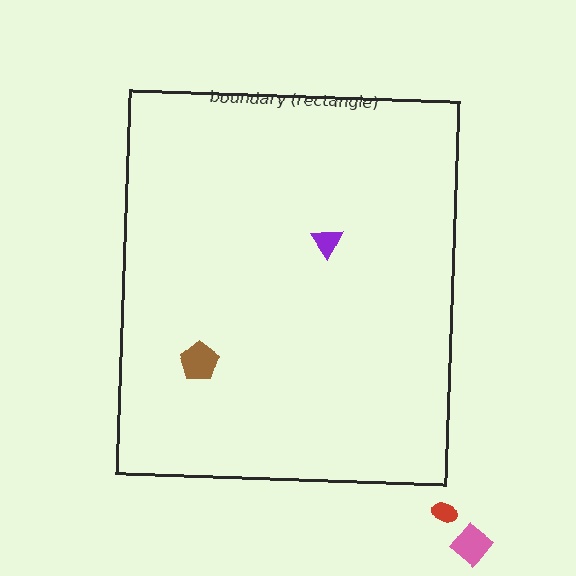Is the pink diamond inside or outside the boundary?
Outside.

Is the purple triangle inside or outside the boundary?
Inside.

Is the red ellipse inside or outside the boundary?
Outside.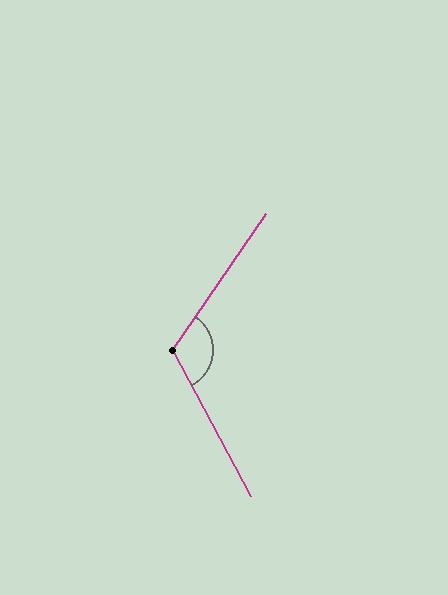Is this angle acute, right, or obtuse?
It is obtuse.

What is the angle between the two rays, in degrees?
Approximately 117 degrees.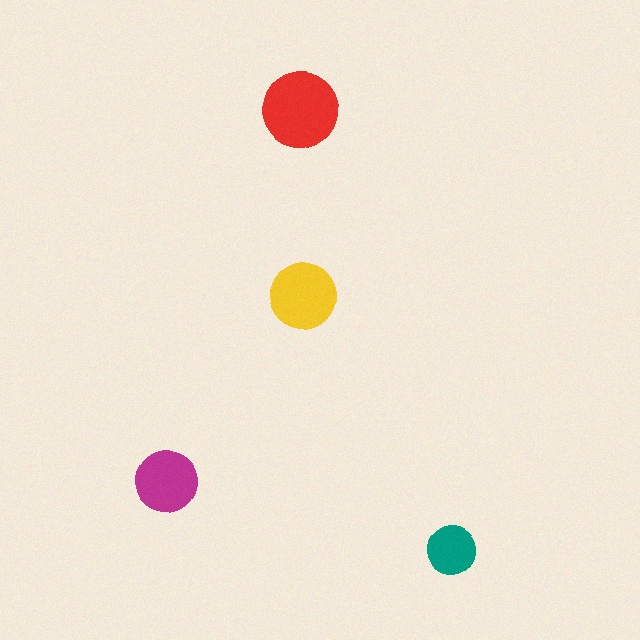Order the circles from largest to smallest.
the red one, the yellow one, the magenta one, the teal one.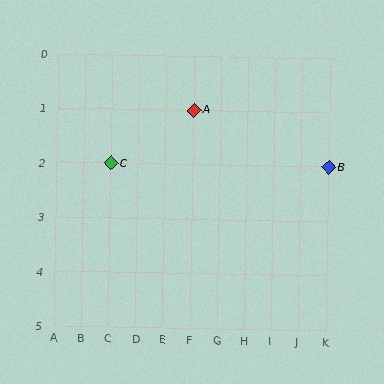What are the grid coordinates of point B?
Point B is at grid coordinates (K, 2).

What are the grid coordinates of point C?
Point C is at grid coordinates (C, 2).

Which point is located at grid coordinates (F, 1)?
Point A is at (F, 1).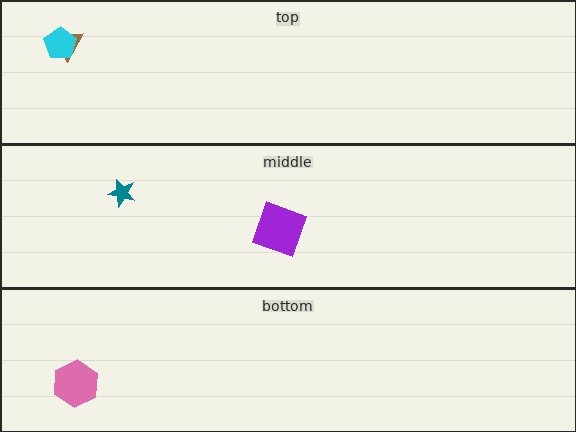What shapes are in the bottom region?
The pink hexagon.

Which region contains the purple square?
The middle region.